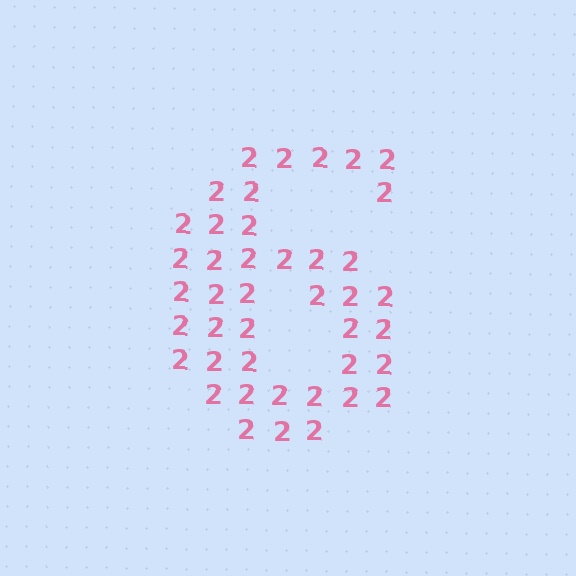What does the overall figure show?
The overall figure shows the digit 6.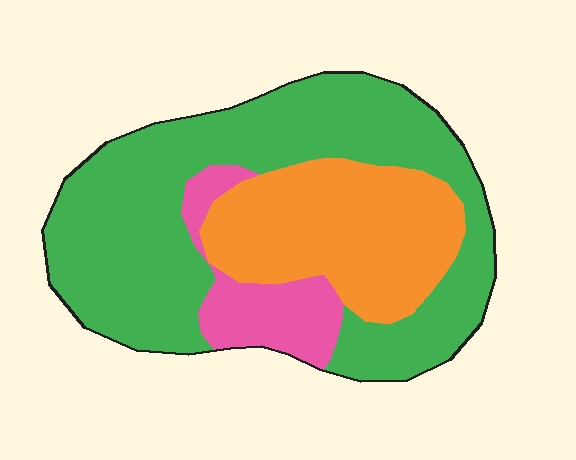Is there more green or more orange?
Green.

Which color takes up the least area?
Pink, at roughly 10%.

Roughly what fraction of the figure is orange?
Orange covers 29% of the figure.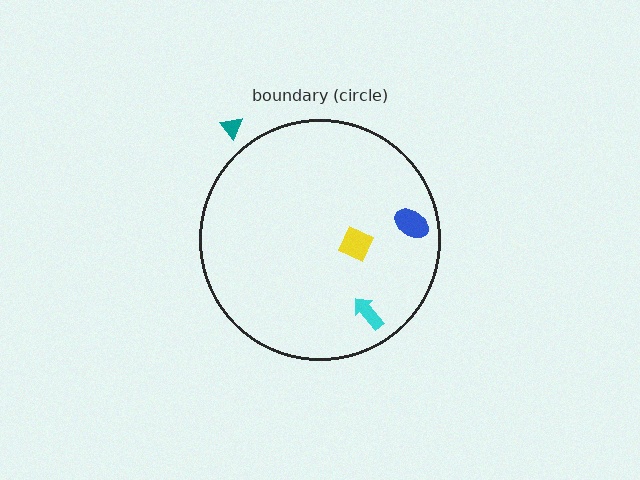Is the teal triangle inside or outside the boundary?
Outside.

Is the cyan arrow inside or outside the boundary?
Inside.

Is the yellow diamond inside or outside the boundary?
Inside.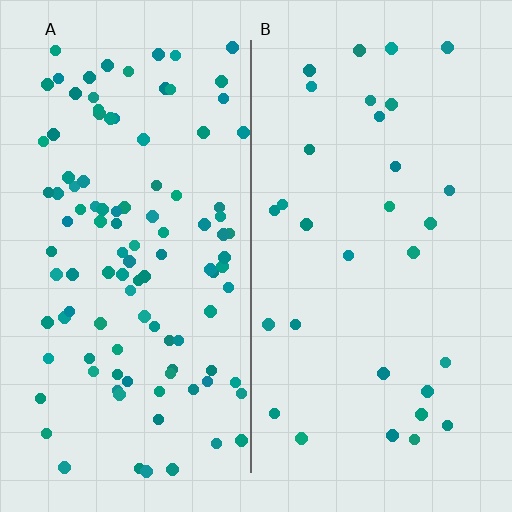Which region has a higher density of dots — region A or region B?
A (the left).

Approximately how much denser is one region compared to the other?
Approximately 3.6× — region A over region B.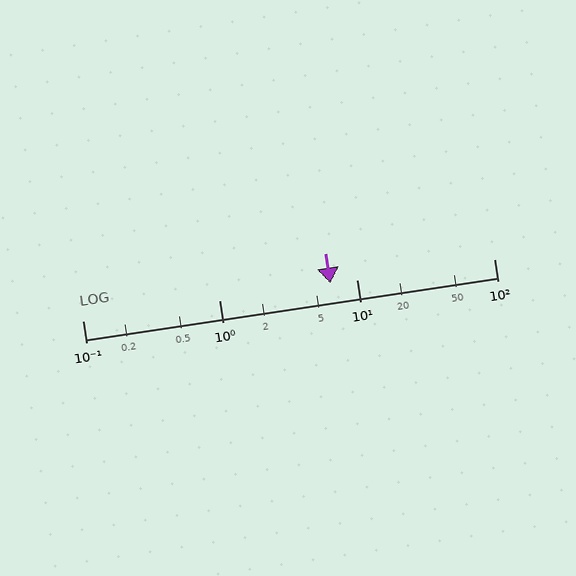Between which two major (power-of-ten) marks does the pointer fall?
The pointer is between 1 and 10.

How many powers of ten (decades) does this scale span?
The scale spans 3 decades, from 0.1 to 100.